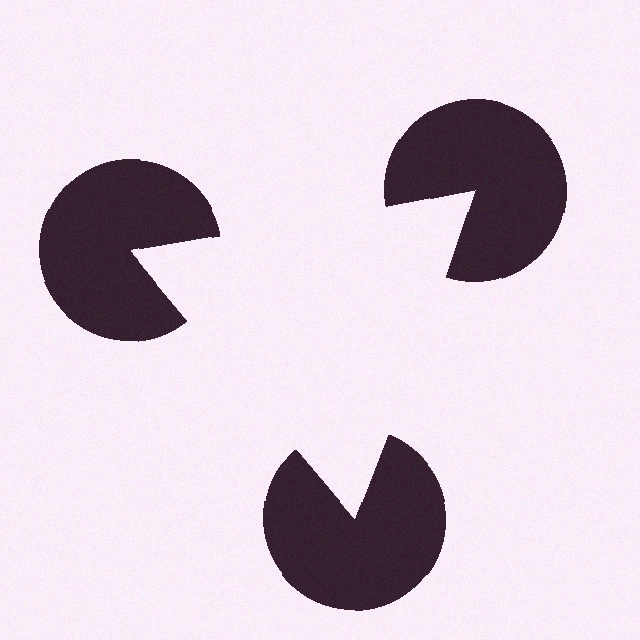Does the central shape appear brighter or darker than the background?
It typically appears slightly brighter than the background, even though no actual brightness change is drawn.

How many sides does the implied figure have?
3 sides.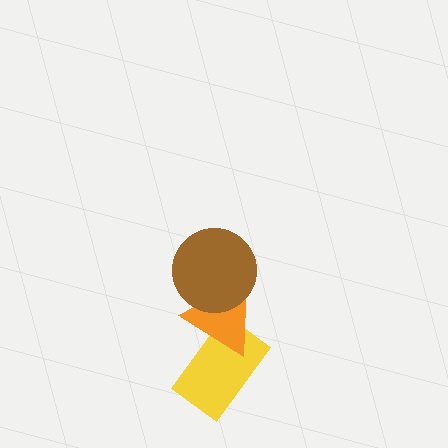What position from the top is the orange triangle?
The orange triangle is 2nd from the top.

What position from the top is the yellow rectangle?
The yellow rectangle is 3rd from the top.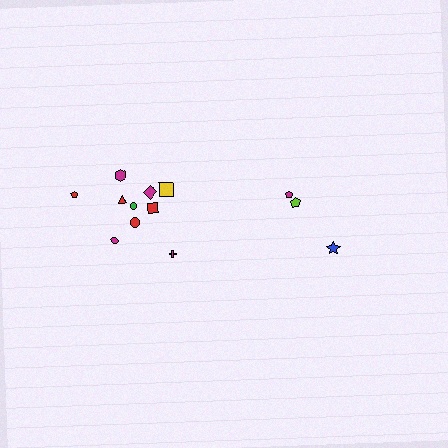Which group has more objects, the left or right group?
The left group.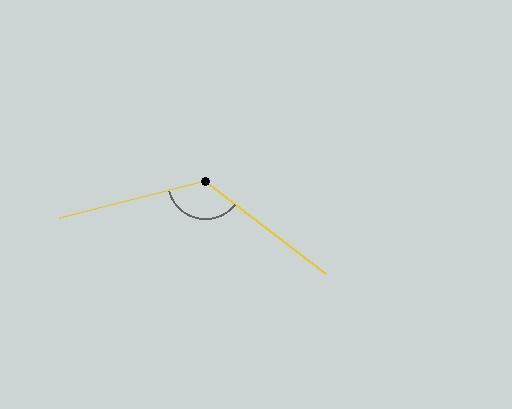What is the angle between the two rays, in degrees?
Approximately 128 degrees.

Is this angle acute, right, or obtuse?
It is obtuse.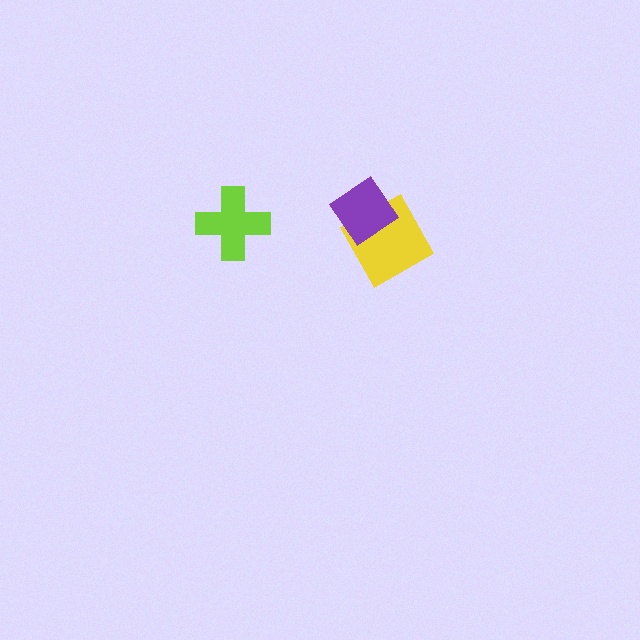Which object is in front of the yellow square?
The purple diamond is in front of the yellow square.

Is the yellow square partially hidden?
Yes, it is partially covered by another shape.